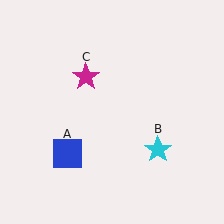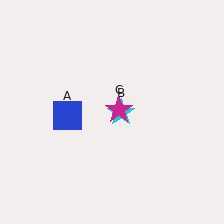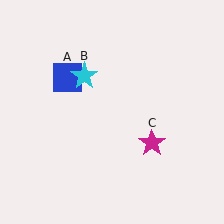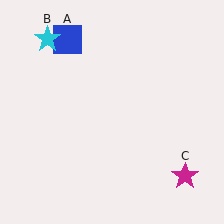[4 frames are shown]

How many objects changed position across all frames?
3 objects changed position: blue square (object A), cyan star (object B), magenta star (object C).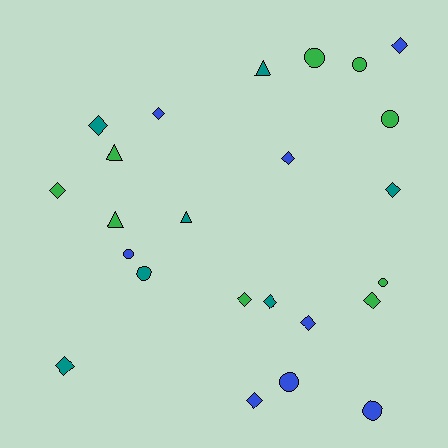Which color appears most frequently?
Green, with 9 objects.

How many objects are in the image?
There are 24 objects.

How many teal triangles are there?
There are 2 teal triangles.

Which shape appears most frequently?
Diamond, with 12 objects.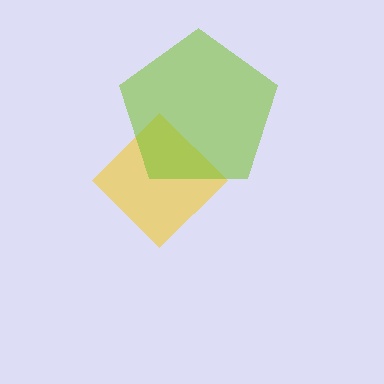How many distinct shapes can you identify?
There are 2 distinct shapes: a yellow diamond, a lime pentagon.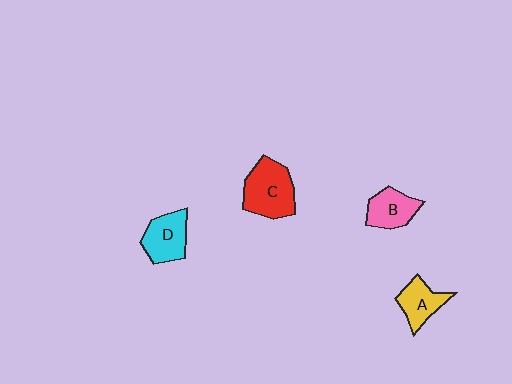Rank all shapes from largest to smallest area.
From largest to smallest: C (red), D (cyan), B (pink), A (yellow).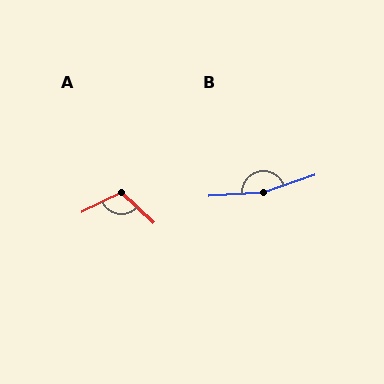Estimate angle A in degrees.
Approximately 110 degrees.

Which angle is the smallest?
A, at approximately 110 degrees.